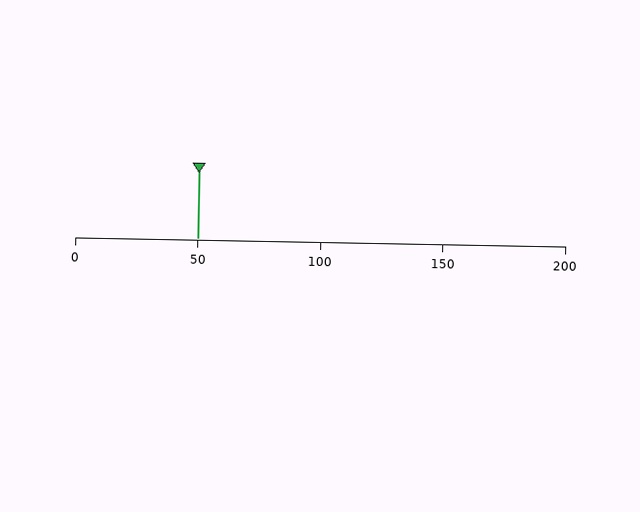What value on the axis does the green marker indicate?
The marker indicates approximately 50.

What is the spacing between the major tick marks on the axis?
The major ticks are spaced 50 apart.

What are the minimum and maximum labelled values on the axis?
The axis runs from 0 to 200.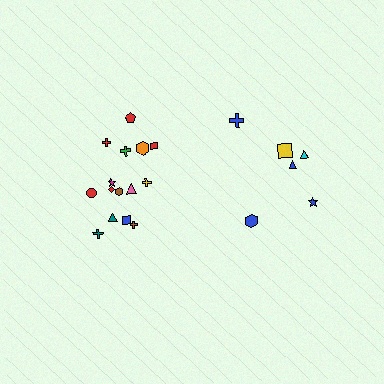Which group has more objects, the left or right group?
The left group.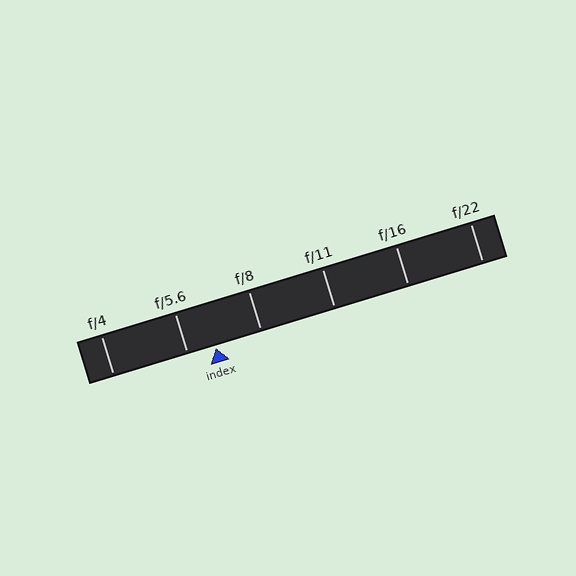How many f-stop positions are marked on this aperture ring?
There are 6 f-stop positions marked.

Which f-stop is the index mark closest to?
The index mark is closest to f/5.6.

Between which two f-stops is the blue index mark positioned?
The index mark is between f/5.6 and f/8.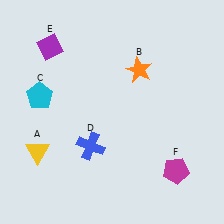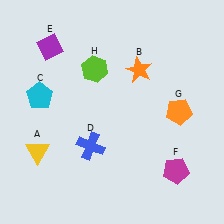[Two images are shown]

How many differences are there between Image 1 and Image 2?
There are 2 differences between the two images.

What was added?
An orange pentagon (G), a lime hexagon (H) were added in Image 2.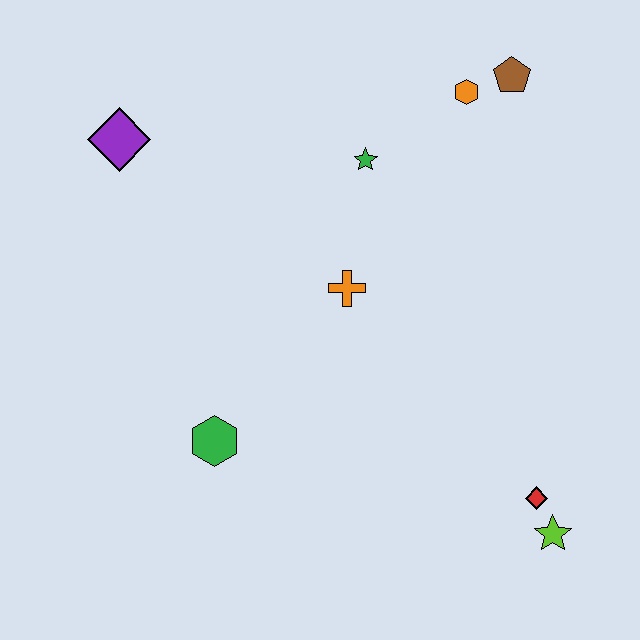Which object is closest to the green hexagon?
The orange cross is closest to the green hexagon.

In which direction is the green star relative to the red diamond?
The green star is above the red diamond.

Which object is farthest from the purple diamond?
The lime star is farthest from the purple diamond.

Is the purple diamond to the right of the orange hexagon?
No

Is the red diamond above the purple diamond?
No